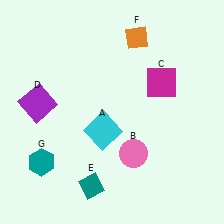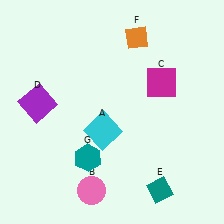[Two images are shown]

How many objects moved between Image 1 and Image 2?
3 objects moved between the two images.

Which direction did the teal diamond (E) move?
The teal diamond (E) moved right.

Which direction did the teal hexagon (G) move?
The teal hexagon (G) moved right.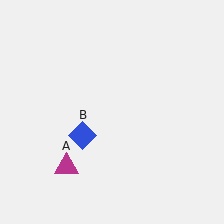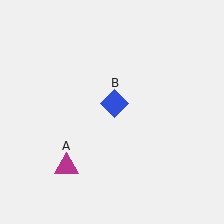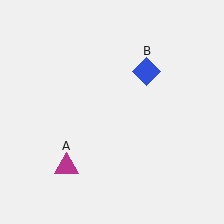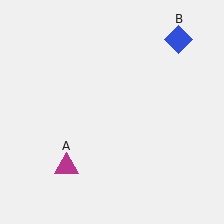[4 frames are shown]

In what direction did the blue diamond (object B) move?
The blue diamond (object B) moved up and to the right.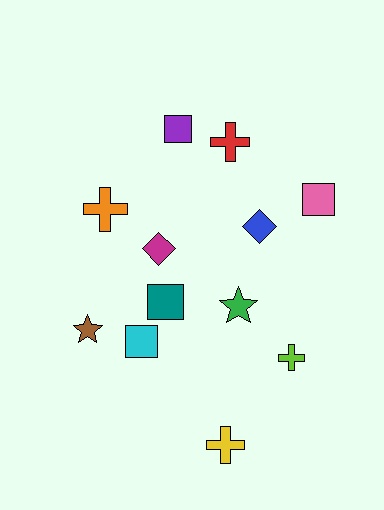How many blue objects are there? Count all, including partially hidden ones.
There is 1 blue object.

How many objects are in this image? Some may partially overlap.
There are 12 objects.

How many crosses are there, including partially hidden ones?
There are 4 crosses.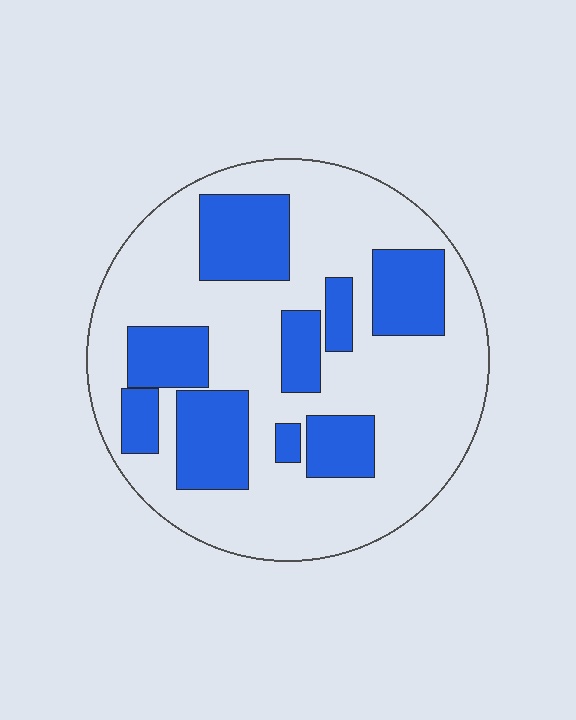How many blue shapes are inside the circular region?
9.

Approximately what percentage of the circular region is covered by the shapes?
Approximately 30%.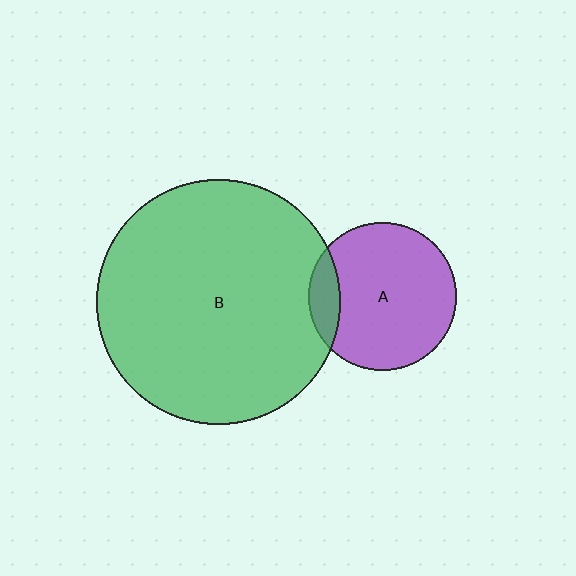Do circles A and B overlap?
Yes.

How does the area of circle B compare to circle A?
Approximately 2.7 times.